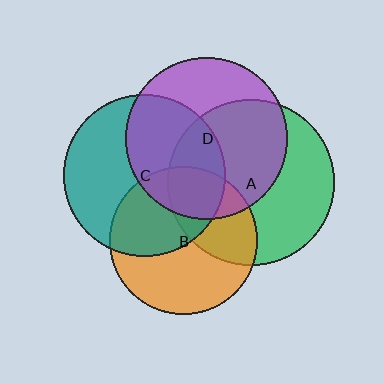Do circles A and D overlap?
Yes.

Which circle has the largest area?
Circle A (green).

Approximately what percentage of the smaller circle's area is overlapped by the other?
Approximately 55%.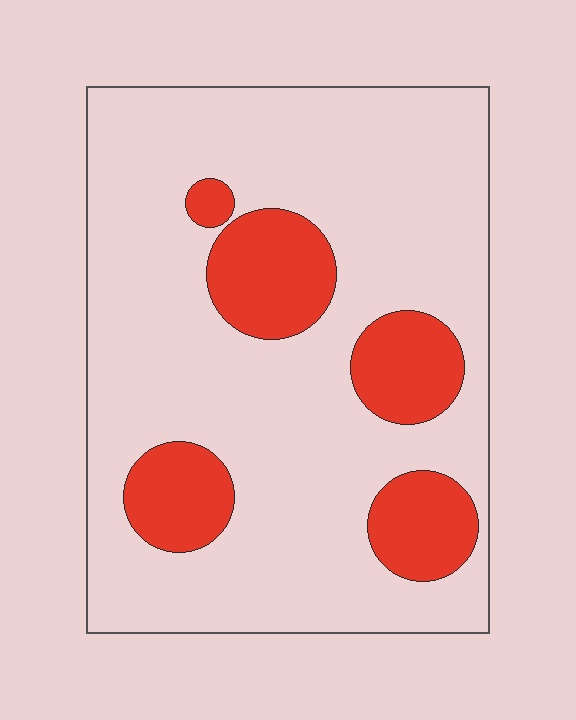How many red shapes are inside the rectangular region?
5.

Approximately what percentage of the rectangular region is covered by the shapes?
Approximately 20%.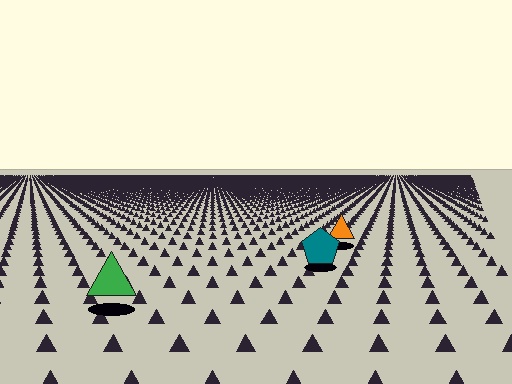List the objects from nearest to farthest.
From nearest to farthest: the green triangle, the teal pentagon, the orange triangle.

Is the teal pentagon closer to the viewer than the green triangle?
No. The green triangle is closer — you can tell from the texture gradient: the ground texture is coarser near it.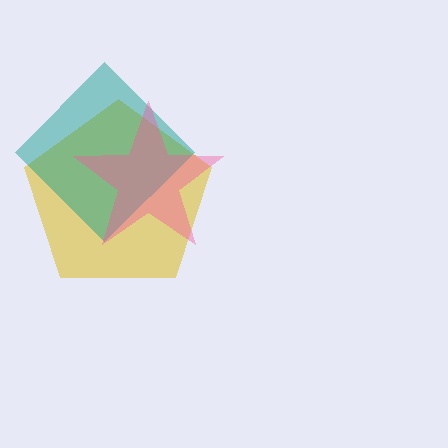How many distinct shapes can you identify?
There are 3 distinct shapes: a yellow pentagon, a teal diamond, a pink star.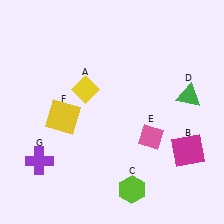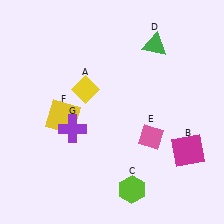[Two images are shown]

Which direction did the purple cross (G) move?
The purple cross (G) moved right.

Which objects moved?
The objects that moved are: the green triangle (D), the purple cross (G).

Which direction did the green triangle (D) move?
The green triangle (D) moved up.